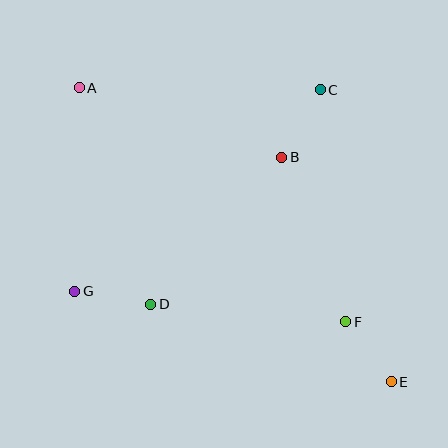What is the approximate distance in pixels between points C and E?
The distance between C and E is approximately 301 pixels.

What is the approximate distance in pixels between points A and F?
The distance between A and F is approximately 355 pixels.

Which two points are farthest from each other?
Points A and E are farthest from each other.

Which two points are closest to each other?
Points E and F are closest to each other.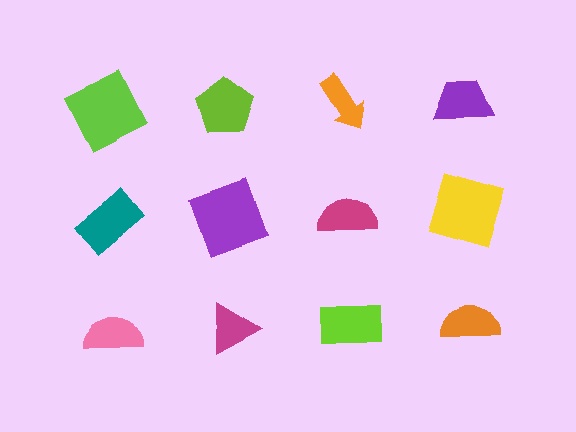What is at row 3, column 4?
An orange semicircle.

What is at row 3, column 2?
A magenta triangle.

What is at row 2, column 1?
A teal rectangle.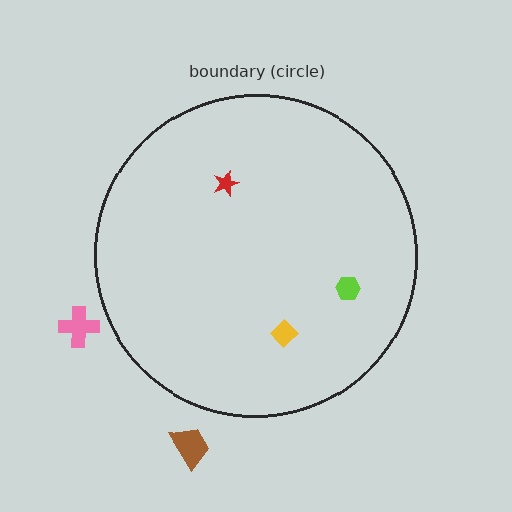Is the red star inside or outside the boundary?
Inside.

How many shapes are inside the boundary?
3 inside, 2 outside.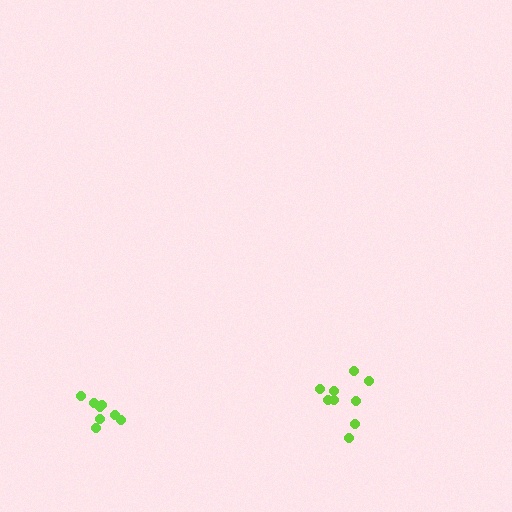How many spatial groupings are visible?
There are 2 spatial groupings.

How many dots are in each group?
Group 1: 9 dots, Group 2: 8 dots (17 total).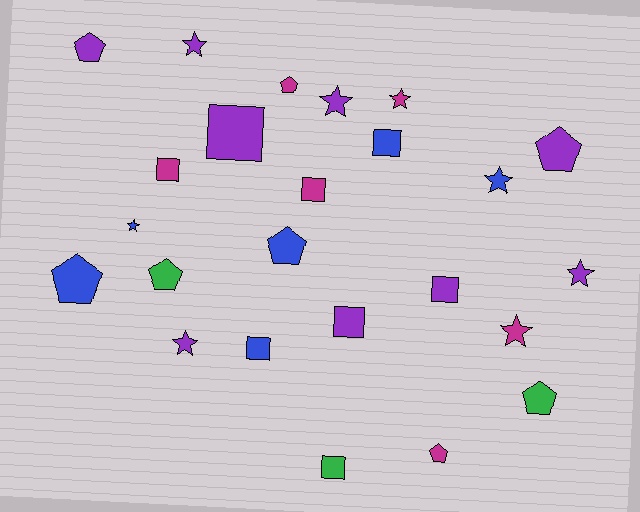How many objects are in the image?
There are 24 objects.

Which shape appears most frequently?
Pentagon, with 8 objects.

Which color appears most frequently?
Purple, with 9 objects.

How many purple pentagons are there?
There are 2 purple pentagons.